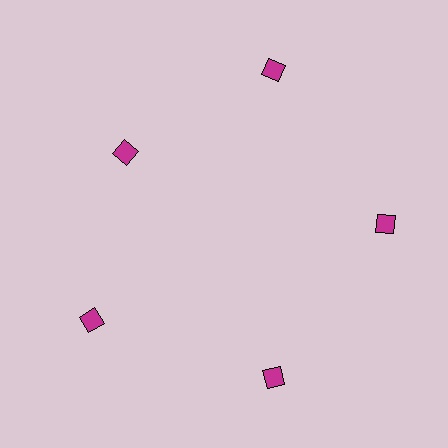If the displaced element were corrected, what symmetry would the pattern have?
It would have 5-fold rotational symmetry — the pattern would map onto itself every 72 degrees.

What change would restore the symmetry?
The symmetry would be restored by moving it outward, back onto the ring so that all 5 diamonds sit at equal angles and equal distance from the center.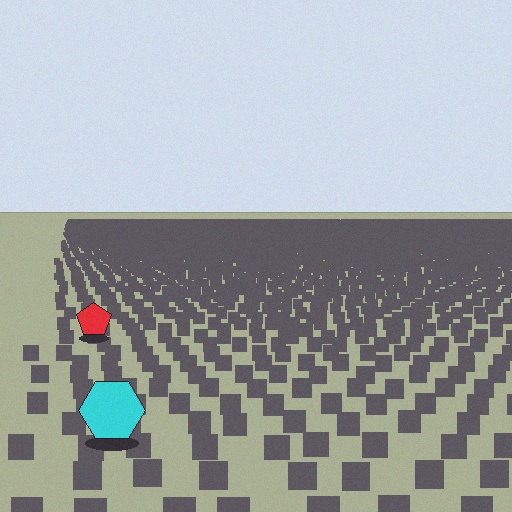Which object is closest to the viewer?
The cyan hexagon is closest. The texture marks near it are larger and more spread out.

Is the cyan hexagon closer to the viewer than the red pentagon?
Yes. The cyan hexagon is closer — you can tell from the texture gradient: the ground texture is coarser near it.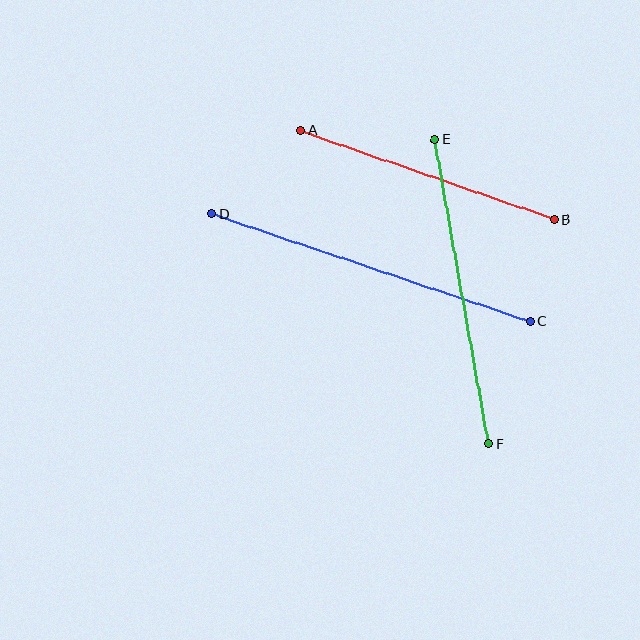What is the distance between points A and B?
The distance is approximately 269 pixels.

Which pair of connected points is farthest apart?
Points C and D are farthest apart.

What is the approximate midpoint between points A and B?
The midpoint is at approximately (427, 175) pixels.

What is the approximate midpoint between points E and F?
The midpoint is at approximately (462, 292) pixels.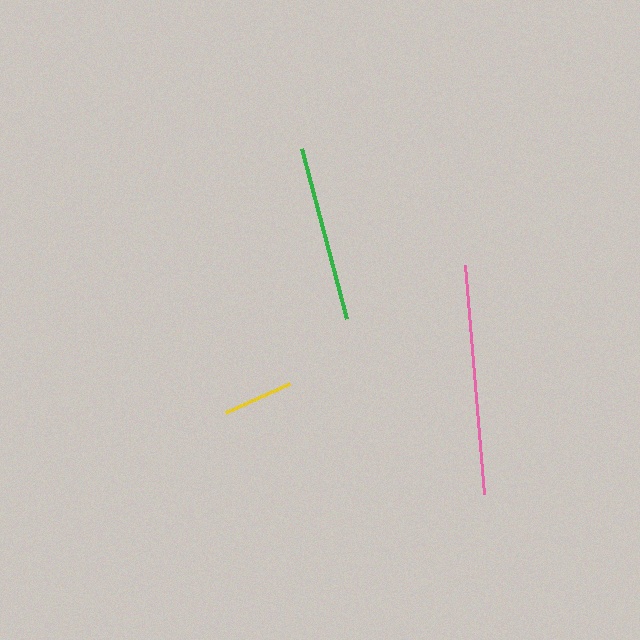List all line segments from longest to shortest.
From longest to shortest: pink, green, yellow.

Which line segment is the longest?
The pink line is the longest at approximately 229 pixels.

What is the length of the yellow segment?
The yellow segment is approximately 70 pixels long.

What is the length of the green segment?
The green segment is approximately 176 pixels long.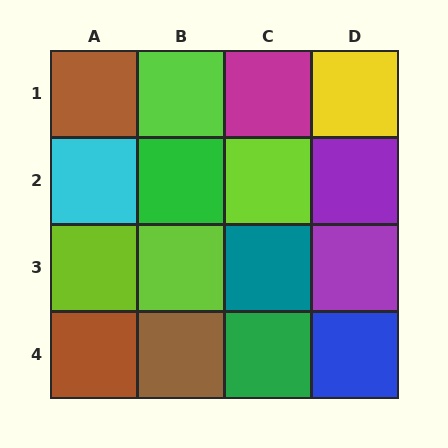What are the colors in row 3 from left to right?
Lime, lime, teal, purple.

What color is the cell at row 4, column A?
Brown.